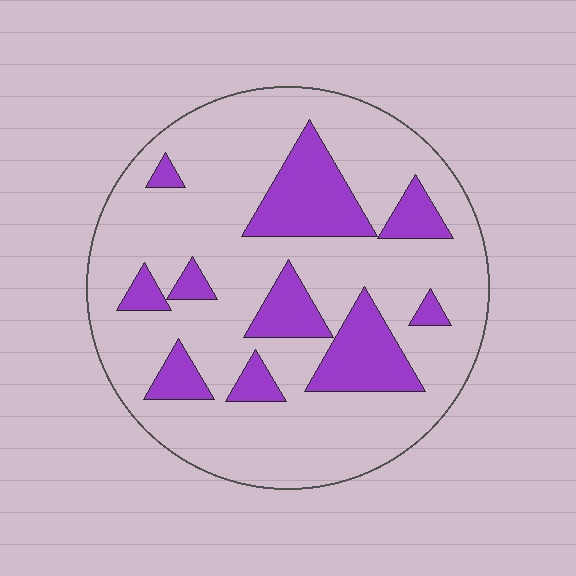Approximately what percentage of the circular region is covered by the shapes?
Approximately 25%.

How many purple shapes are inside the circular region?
10.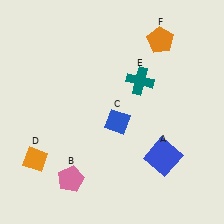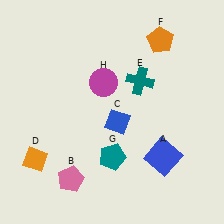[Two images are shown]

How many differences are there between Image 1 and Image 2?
There are 2 differences between the two images.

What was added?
A teal pentagon (G), a magenta circle (H) were added in Image 2.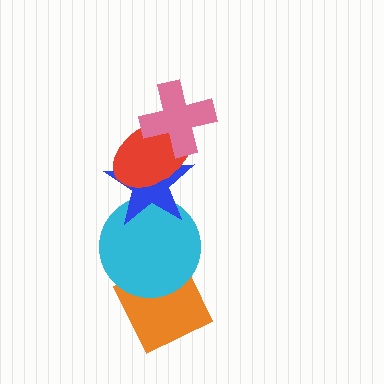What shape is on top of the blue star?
The red ellipse is on top of the blue star.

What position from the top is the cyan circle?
The cyan circle is 4th from the top.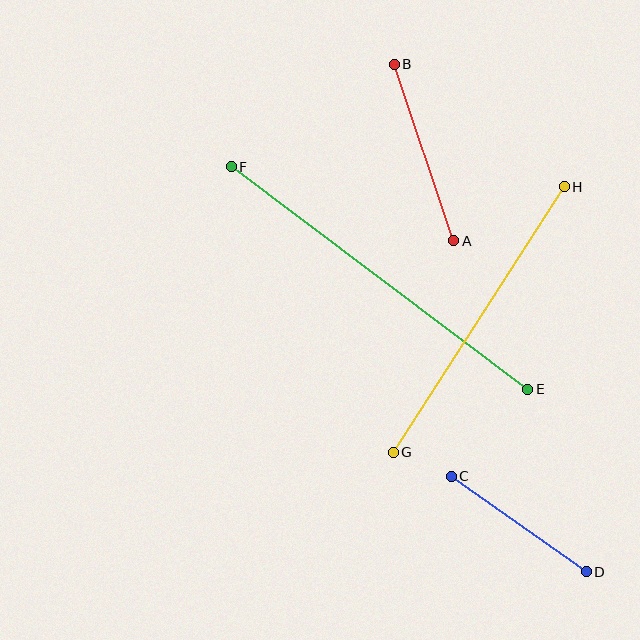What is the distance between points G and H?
The distance is approximately 316 pixels.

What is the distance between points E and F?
The distance is approximately 371 pixels.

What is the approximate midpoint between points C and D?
The midpoint is at approximately (519, 524) pixels.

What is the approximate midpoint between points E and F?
The midpoint is at approximately (379, 278) pixels.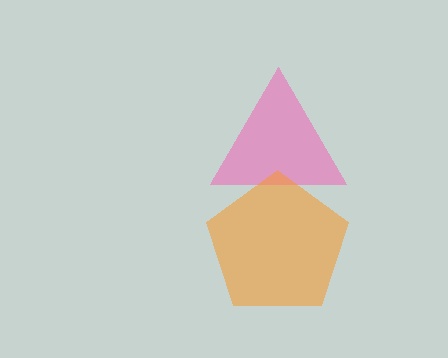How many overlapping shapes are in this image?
There are 2 overlapping shapes in the image.